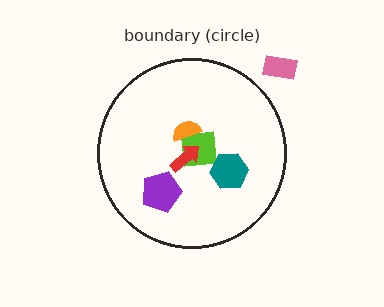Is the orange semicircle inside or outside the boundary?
Inside.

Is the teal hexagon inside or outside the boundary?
Inside.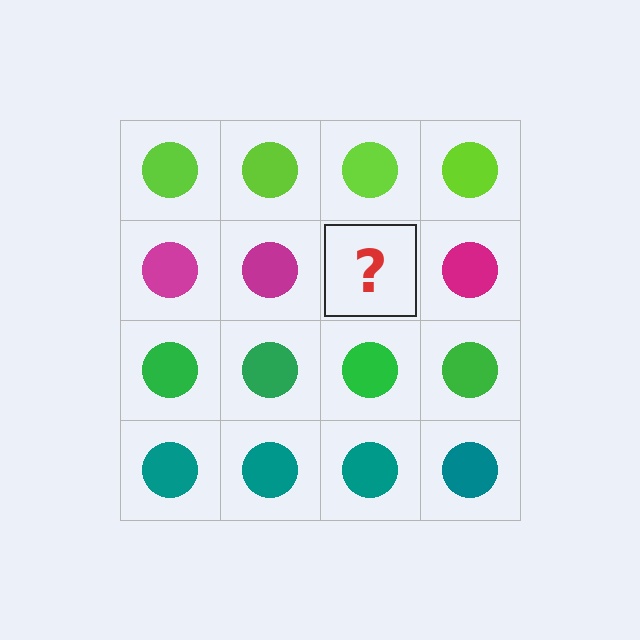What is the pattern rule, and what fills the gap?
The rule is that each row has a consistent color. The gap should be filled with a magenta circle.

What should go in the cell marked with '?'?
The missing cell should contain a magenta circle.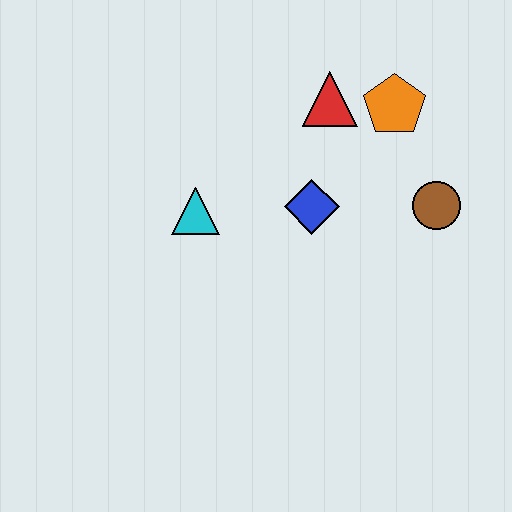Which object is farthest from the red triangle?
The cyan triangle is farthest from the red triangle.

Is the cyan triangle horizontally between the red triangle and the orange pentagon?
No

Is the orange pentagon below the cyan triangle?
No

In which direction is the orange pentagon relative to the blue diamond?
The orange pentagon is above the blue diamond.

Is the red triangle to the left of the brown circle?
Yes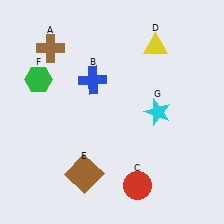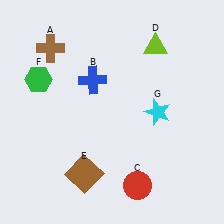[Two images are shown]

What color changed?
The triangle (D) changed from yellow in Image 1 to lime in Image 2.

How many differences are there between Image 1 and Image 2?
There is 1 difference between the two images.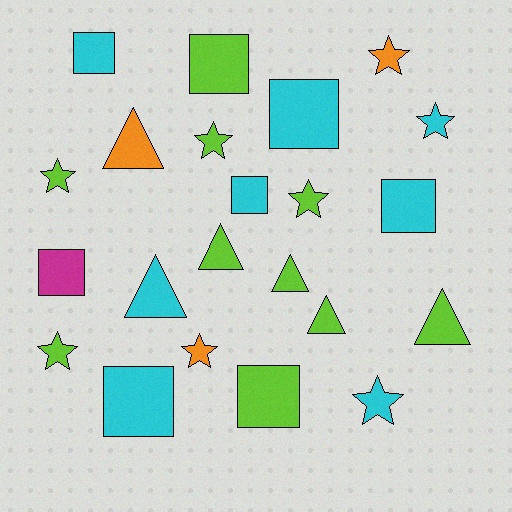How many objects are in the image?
There are 22 objects.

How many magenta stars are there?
There are no magenta stars.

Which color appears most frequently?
Lime, with 10 objects.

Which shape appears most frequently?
Square, with 8 objects.